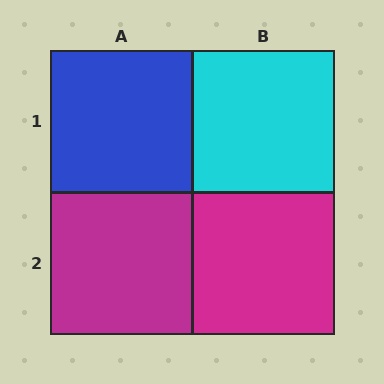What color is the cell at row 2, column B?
Magenta.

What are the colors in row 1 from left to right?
Blue, cyan.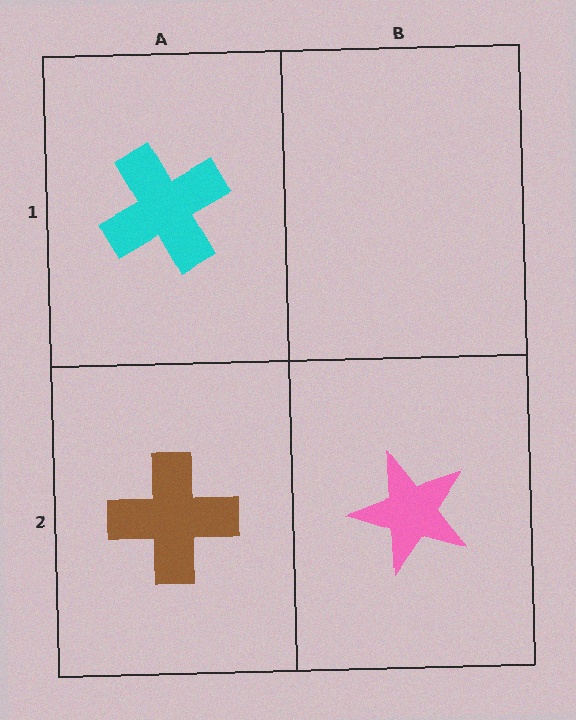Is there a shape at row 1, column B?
No, that cell is empty.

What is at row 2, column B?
A pink star.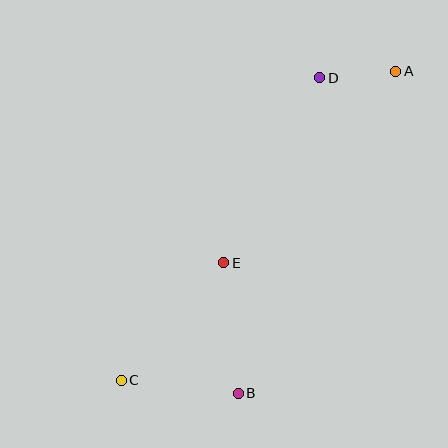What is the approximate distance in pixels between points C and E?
The distance between C and E is approximately 156 pixels.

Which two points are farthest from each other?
Points A and C are farthest from each other.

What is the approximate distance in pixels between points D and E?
The distance between D and E is approximately 209 pixels.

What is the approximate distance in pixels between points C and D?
The distance between C and D is approximately 362 pixels.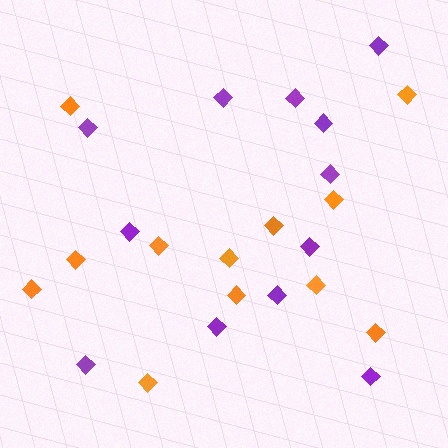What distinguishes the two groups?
There are 2 groups: one group of orange diamonds (12) and one group of purple diamonds (12).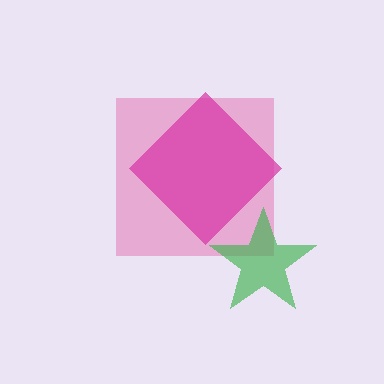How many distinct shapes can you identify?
There are 3 distinct shapes: a pink square, a green star, a magenta diamond.